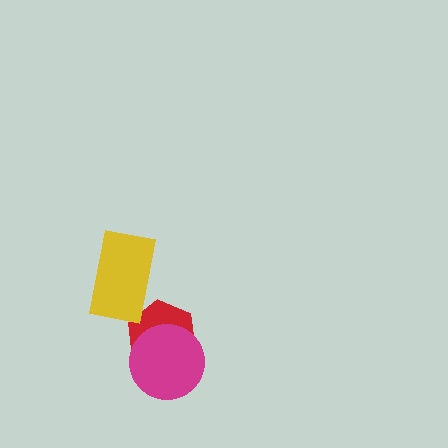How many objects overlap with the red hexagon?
2 objects overlap with the red hexagon.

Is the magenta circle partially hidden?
No, no other shape covers it.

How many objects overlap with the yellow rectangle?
1 object overlaps with the yellow rectangle.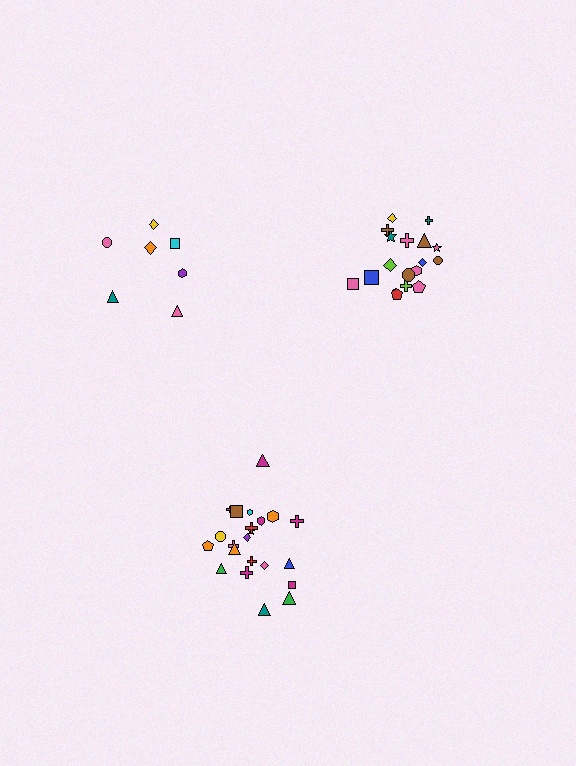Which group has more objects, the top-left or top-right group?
The top-right group.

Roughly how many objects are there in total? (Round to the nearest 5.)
Roughly 45 objects in total.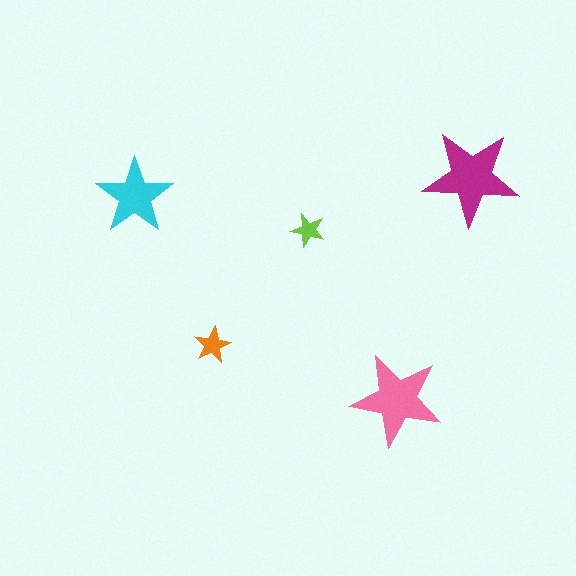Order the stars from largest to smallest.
the magenta one, the pink one, the cyan one, the orange one, the lime one.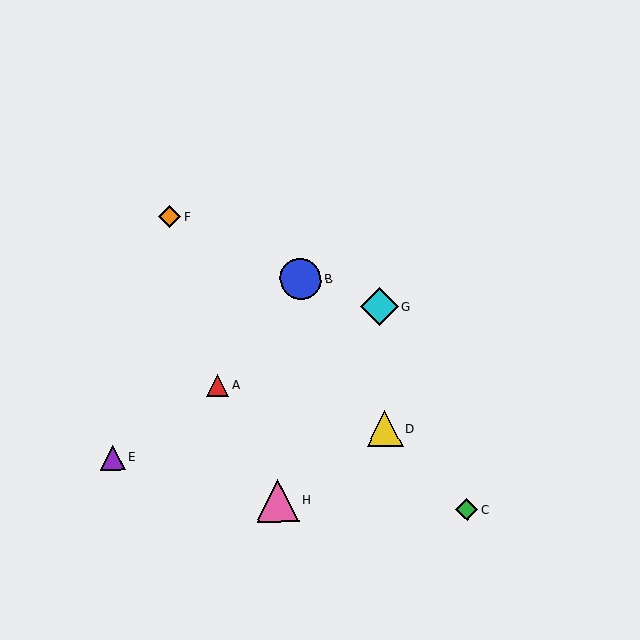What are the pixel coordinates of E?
Object E is at (112, 457).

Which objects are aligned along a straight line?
Objects C, D, F are aligned along a straight line.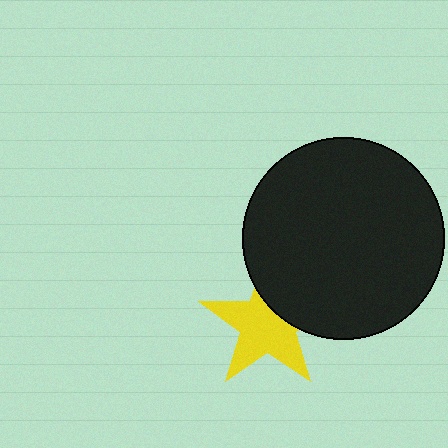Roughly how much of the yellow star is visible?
Most of it is visible (roughly 69%).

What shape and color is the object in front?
The object in front is a black circle.